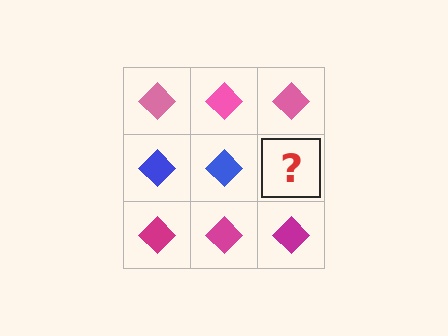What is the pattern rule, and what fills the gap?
The rule is that each row has a consistent color. The gap should be filled with a blue diamond.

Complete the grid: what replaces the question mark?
The question mark should be replaced with a blue diamond.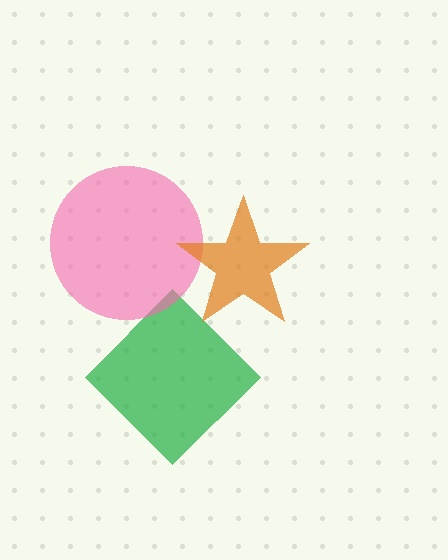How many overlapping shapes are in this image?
There are 3 overlapping shapes in the image.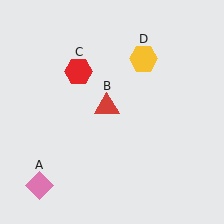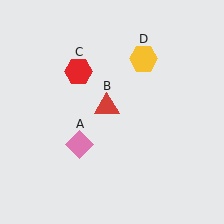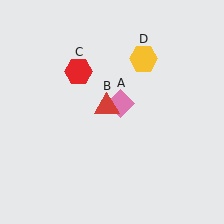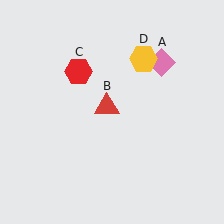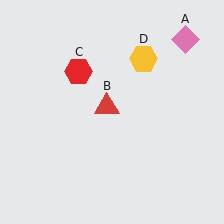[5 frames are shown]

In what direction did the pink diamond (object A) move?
The pink diamond (object A) moved up and to the right.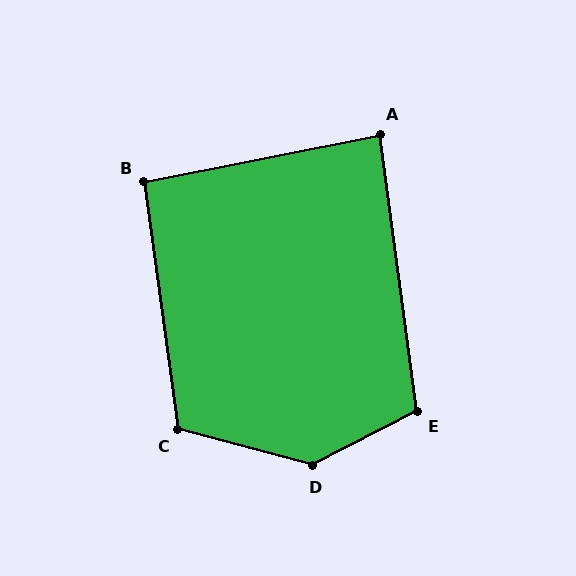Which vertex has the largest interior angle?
D, at approximately 138 degrees.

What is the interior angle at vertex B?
Approximately 93 degrees (approximately right).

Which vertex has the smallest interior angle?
A, at approximately 86 degrees.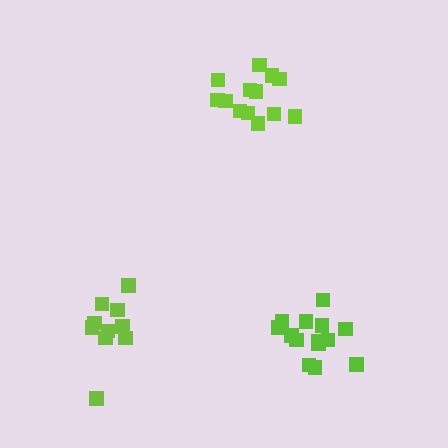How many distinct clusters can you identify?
There are 3 distinct clusters.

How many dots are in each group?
Group 1: 14 dots, Group 2: 13 dots, Group 3: 10 dots (37 total).